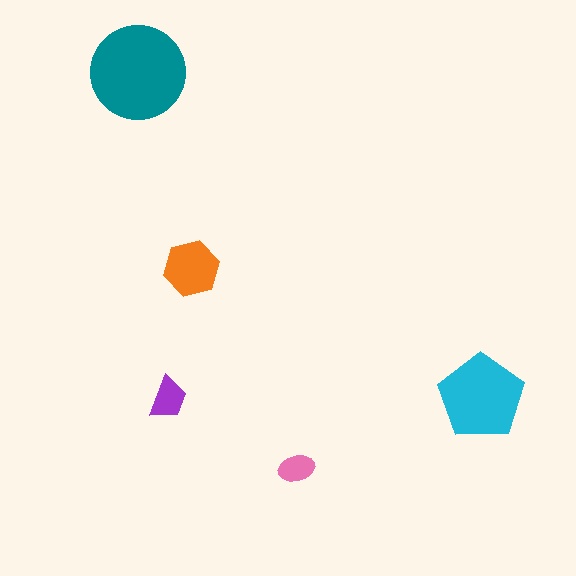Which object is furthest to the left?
The teal circle is leftmost.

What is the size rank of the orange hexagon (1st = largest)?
3rd.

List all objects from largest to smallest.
The teal circle, the cyan pentagon, the orange hexagon, the purple trapezoid, the pink ellipse.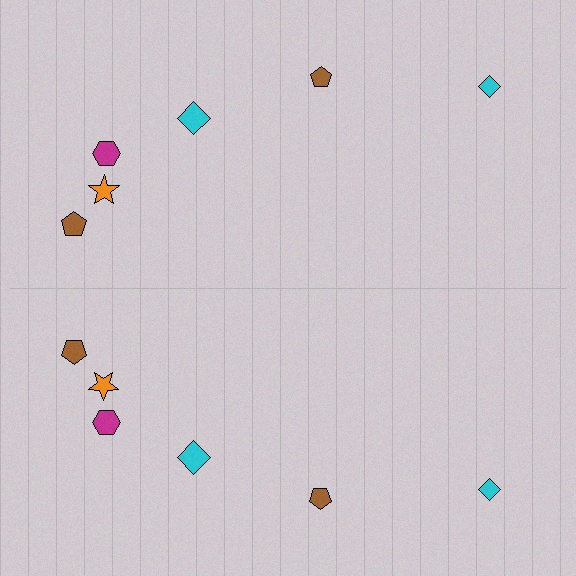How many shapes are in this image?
There are 12 shapes in this image.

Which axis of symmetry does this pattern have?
The pattern has a horizontal axis of symmetry running through the center of the image.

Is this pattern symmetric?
Yes, this pattern has bilateral (reflection) symmetry.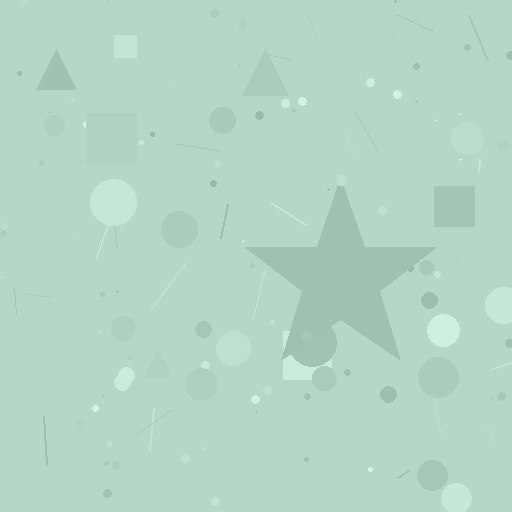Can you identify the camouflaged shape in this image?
The camouflaged shape is a star.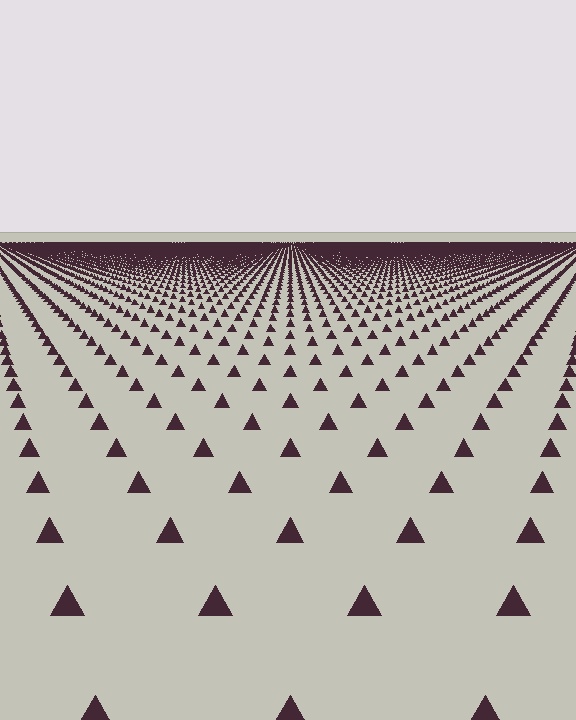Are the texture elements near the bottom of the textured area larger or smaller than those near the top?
Larger. Near the bottom, elements are closer to the viewer and appear at a bigger on-screen size.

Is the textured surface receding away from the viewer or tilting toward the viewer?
The surface is receding away from the viewer. Texture elements get smaller and denser toward the top.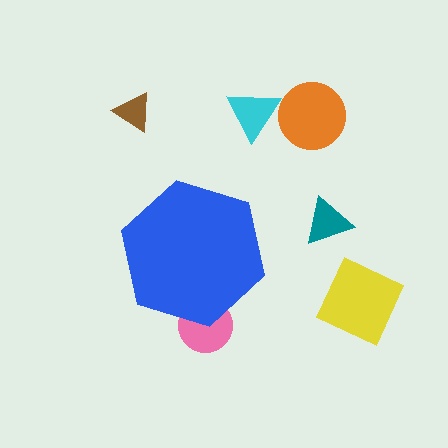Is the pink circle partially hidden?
Yes, the pink circle is partially hidden behind the blue hexagon.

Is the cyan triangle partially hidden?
No, the cyan triangle is fully visible.